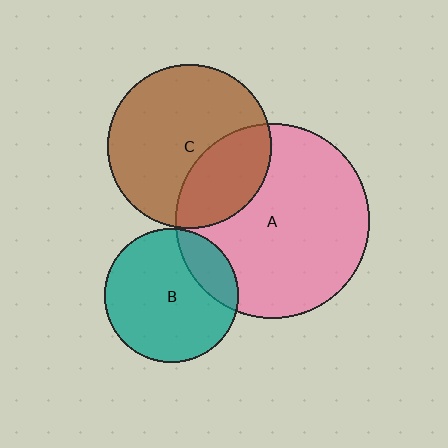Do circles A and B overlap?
Yes.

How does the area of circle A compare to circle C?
Approximately 1.4 times.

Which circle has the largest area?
Circle A (pink).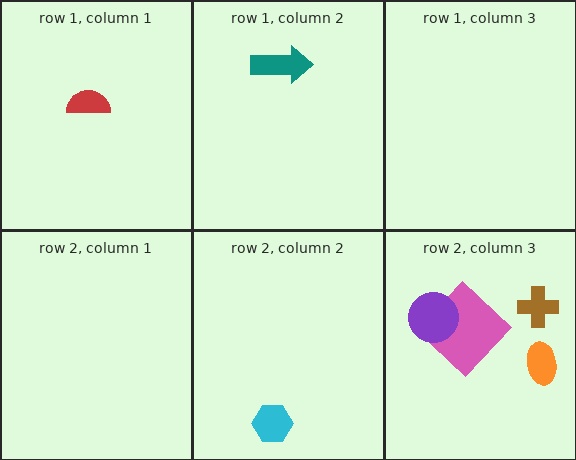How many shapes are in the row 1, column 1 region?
1.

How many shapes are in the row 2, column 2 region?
1.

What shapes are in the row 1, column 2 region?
The teal arrow.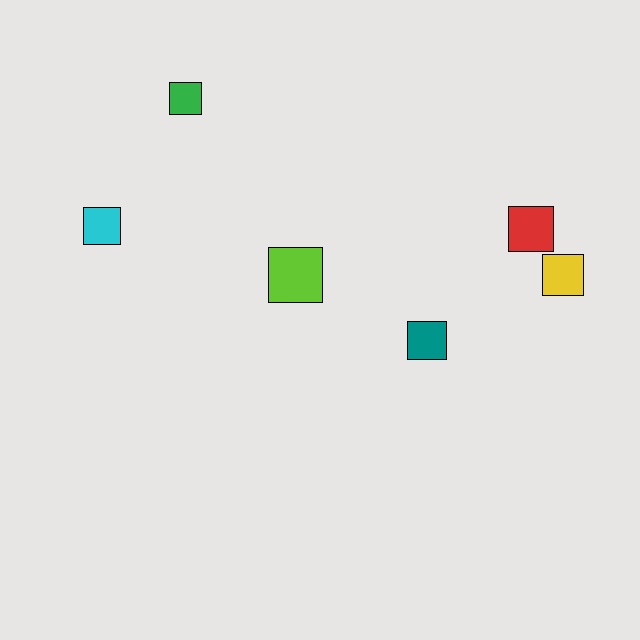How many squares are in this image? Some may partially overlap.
There are 6 squares.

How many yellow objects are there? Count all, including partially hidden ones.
There is 1 yellow object.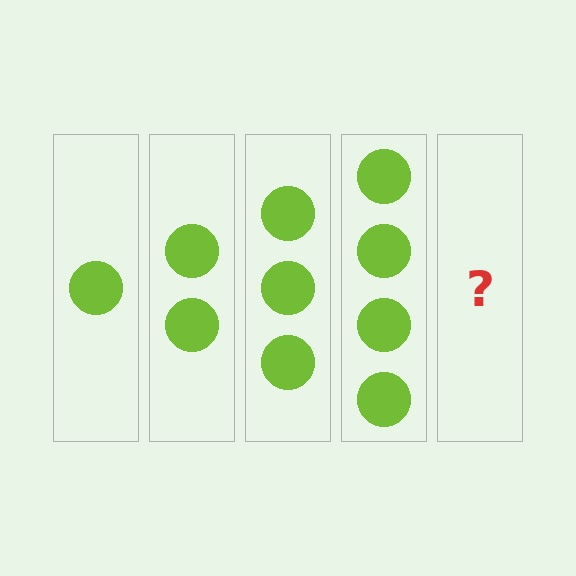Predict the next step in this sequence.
The next step is 5 circles.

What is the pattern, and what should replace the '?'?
The pattern is that each step adds one more circle. The '?' should be 5 circles.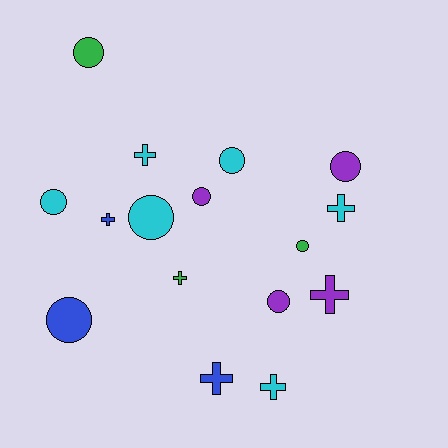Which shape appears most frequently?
Circle, with 9 objects.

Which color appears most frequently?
Cyan, with 6 objects.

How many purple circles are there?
There are 3 purple circles.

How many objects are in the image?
There are 16 objects.